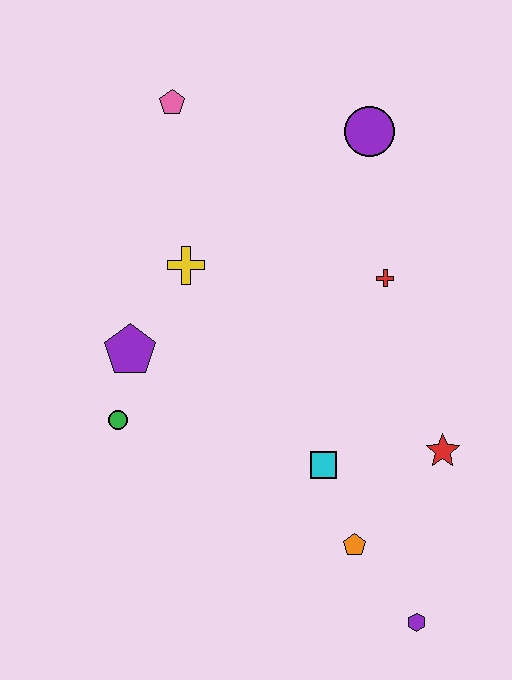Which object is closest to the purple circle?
The red cross is closest to the purple circle.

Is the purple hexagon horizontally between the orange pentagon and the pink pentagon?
No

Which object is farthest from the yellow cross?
The purple hexagon is farthest from the yellow cross.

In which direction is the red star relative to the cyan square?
The red star is to the right of the cyan square.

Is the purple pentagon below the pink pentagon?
Yes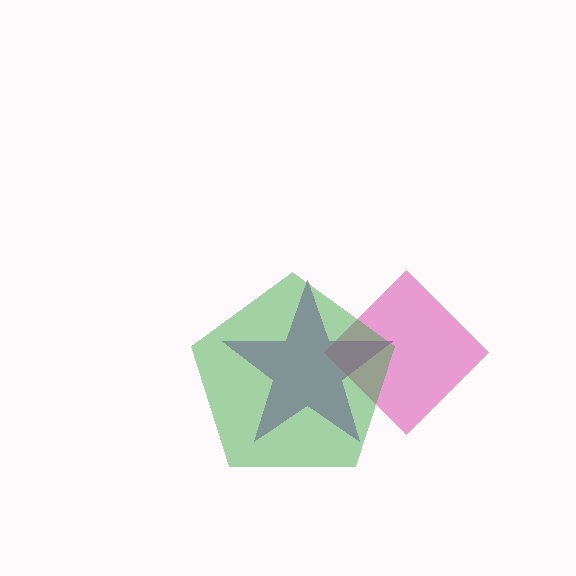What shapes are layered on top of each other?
The layered shapes are: a purple star, a magenta diamond, a green pentagon.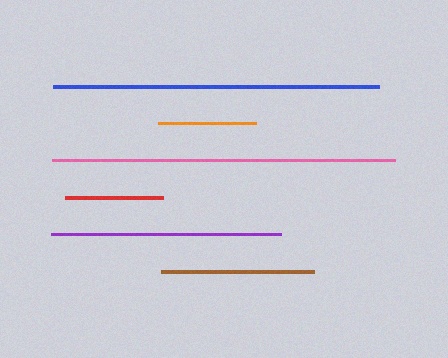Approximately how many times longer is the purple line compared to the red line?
The purple line is approximately 2.4 times the length of the red line.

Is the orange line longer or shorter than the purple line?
The purple line is longer than the orange line.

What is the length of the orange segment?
The orange segment is approximately 98 pixels long.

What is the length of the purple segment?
The purple segment is approximately 230 pixels long.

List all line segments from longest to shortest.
From longest to shortest: pink, blue, purple, brown, orange, red.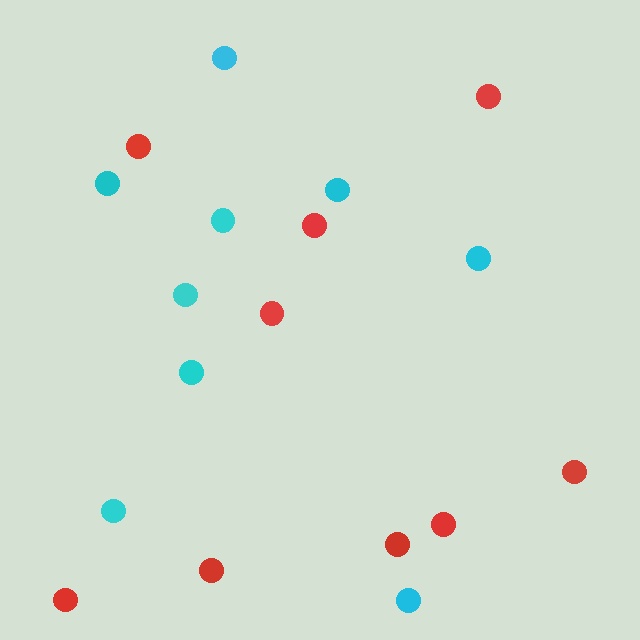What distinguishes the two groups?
There are 2 groups: one group of red circles (9) and one group of cyan circles (9).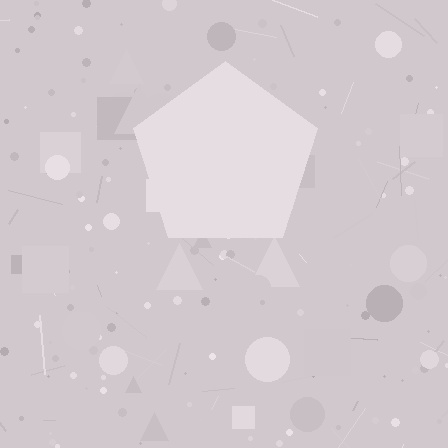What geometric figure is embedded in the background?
A pentagon is embedded in the background.